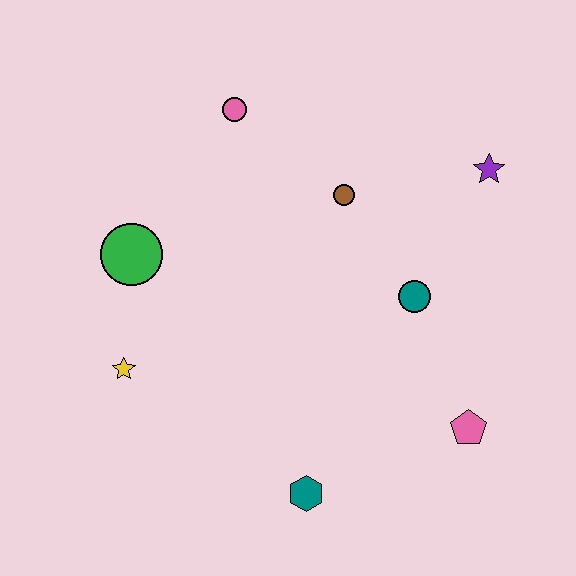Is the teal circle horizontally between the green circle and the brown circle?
No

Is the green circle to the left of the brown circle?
Yes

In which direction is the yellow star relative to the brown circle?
The yellow star is to the left of the brown circle.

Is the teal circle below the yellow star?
No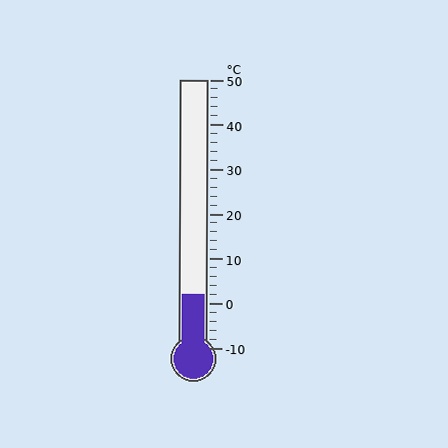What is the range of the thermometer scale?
The thermometer scale ranges from -10°C to 50°C.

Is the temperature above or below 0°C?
The temperature is above 0°C.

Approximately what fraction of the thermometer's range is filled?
The thermometer is filled to approximately 20% of its range.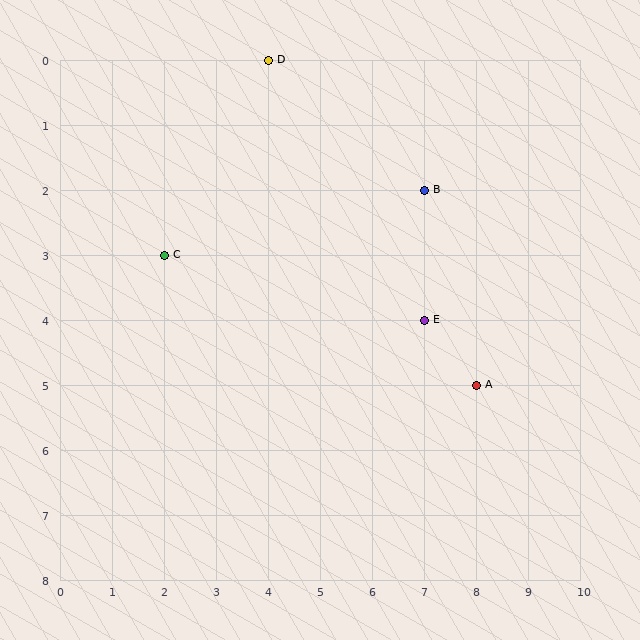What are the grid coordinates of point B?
Point B is at grid coordinates (7, 2).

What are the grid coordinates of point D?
Point D is at grid coordinates (4, 0).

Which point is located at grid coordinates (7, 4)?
Point E is at (7, 4).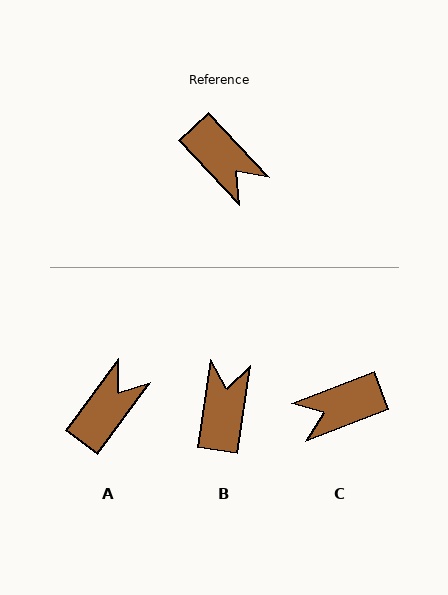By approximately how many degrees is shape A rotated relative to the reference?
Approximately 100 degrees counter-clockwise.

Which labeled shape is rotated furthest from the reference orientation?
B, about 128 degrees away.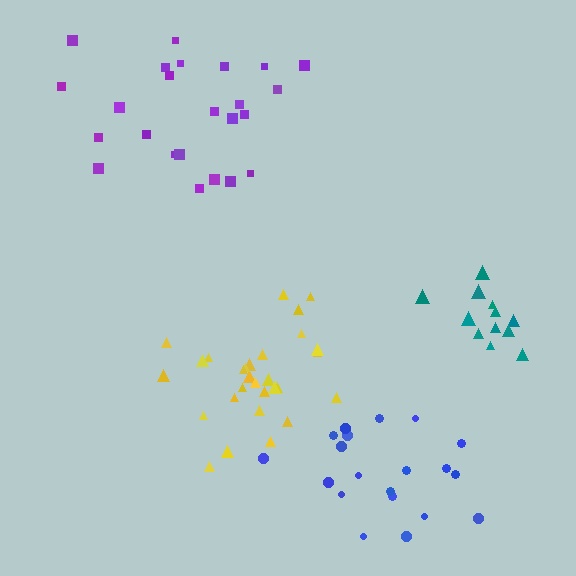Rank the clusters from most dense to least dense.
teal, yellow, blue, purple.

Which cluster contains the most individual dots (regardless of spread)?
Yellow (29).